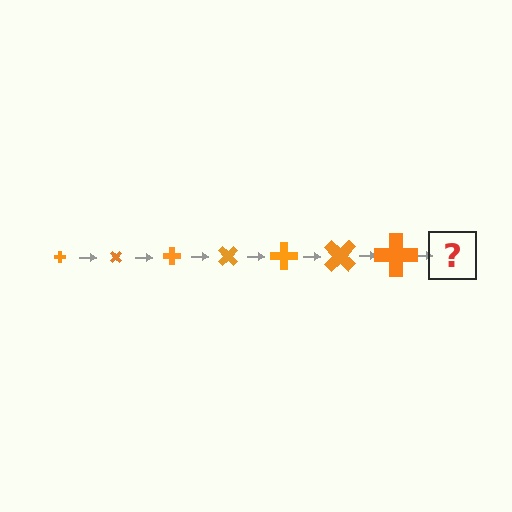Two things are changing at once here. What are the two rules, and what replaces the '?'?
The two rules are that the cross grows larger each step and it rotates 45 degrees each step. The '?' should be a cross, larger than the previous one and rotated 315 degrees from the start.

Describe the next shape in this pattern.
It should be a cross, larger than the previous one and rotated 315 degrees from the start.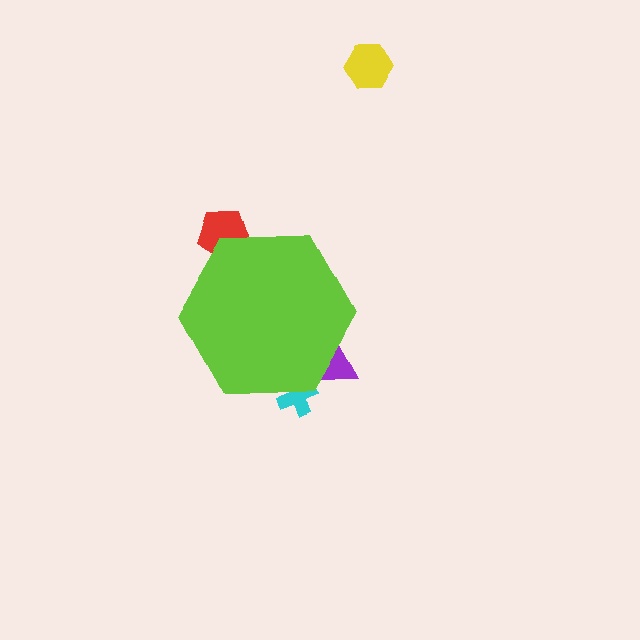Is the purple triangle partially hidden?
Yes, the purple triangle is partially hidden behind the lime hexagon.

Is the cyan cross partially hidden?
Yes, the cyan cross is partially hidden behind the lime hexagon.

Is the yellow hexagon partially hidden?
No, the yellow hexagon is fully visible.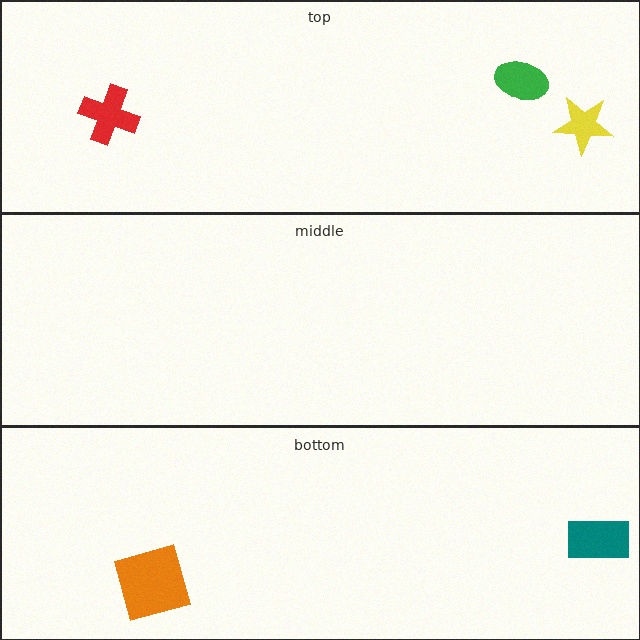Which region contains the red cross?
The top region.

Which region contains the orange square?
The bottom region.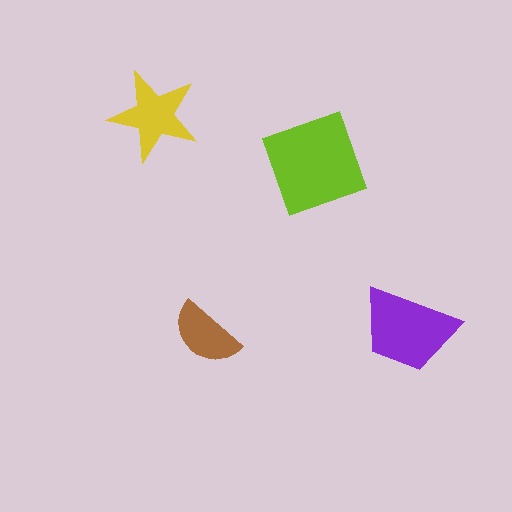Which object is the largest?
The lime diamond.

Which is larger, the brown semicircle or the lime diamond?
The lime diamond.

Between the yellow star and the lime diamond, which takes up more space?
The lime diamond.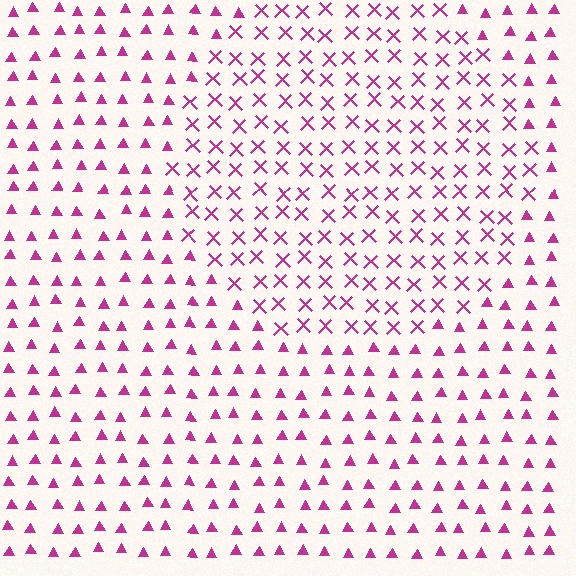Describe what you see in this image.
The image is filled with small magenta elements arranged in a uniform grid. A circle-shaped region contains X marks, while the surrounding area contains triangles. The boundary is defined purely by the change in element shape.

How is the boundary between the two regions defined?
The boundary is defined by a change in element shape: X marks inside vs. triangles outside. All elements share the same color and spacing.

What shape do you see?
I see a circle.